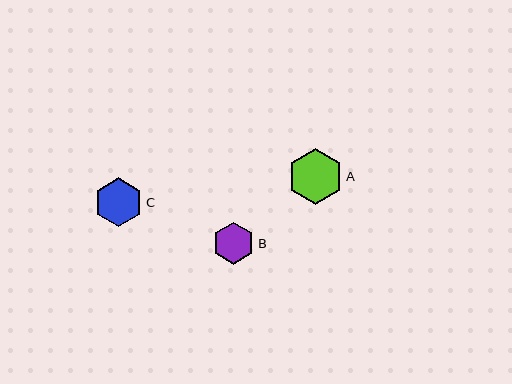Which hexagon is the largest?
Hexagon A is the largest with a size of approximately 55 pixels.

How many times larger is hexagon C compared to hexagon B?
Hexagon C is approximately 1.2 times the size of hexagon B.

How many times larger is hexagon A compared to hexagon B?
Hexagon A is approximately 1.3 times the size of hexagon B.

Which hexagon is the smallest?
Hexagon B is the smallest with a size of approximately 42 pixels.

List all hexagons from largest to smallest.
From largest to smallest: A, C, B.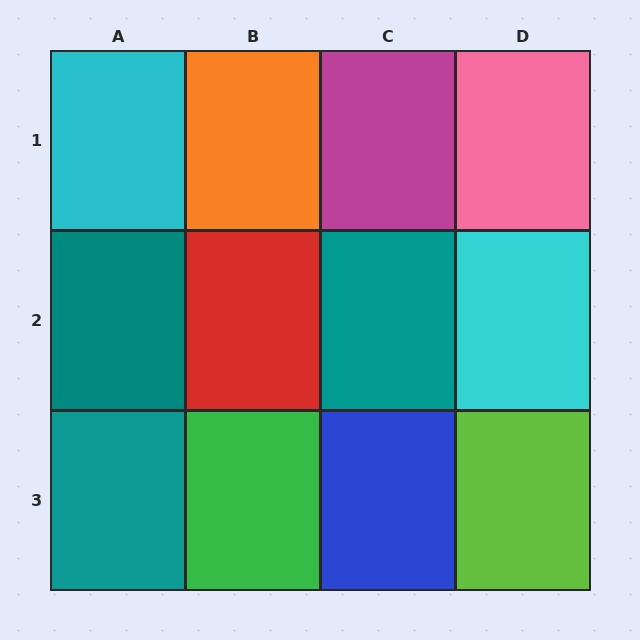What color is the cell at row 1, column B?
Orange.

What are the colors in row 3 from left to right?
Teal, green, blue, lime.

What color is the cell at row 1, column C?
Magenta.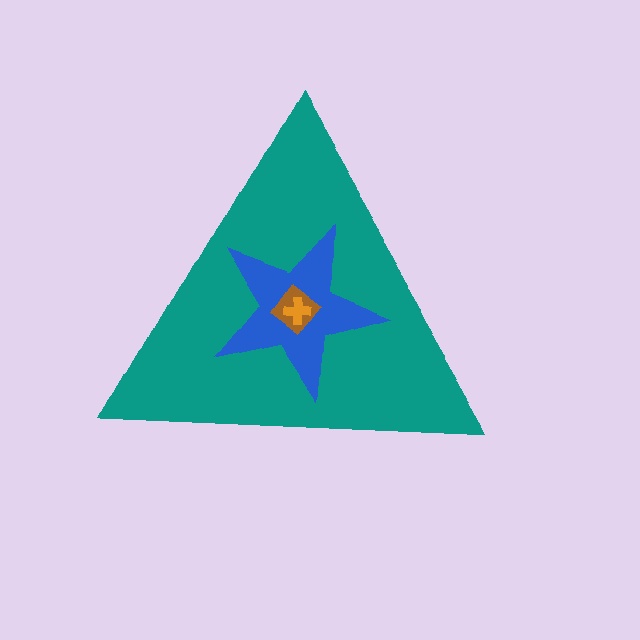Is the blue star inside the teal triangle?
Yes.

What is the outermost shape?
The teal triangle.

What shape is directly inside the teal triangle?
The blue star.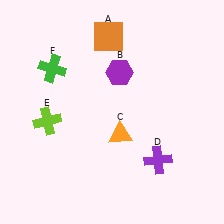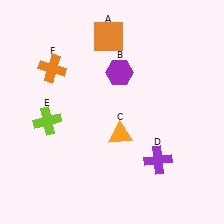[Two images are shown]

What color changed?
The cross (F) changed from green in Image 1 to orange in Image 2.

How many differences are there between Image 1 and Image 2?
There is 1 difference between the two images.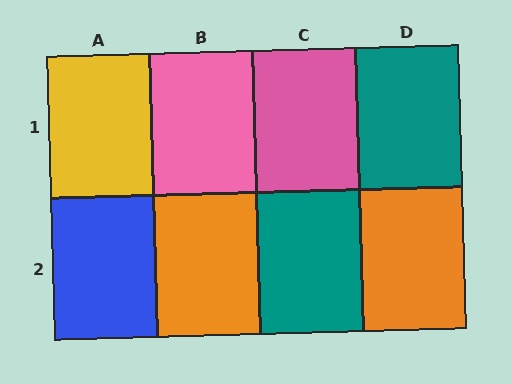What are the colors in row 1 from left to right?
Yellow, pink, pink, teal.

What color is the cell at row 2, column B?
Orange.